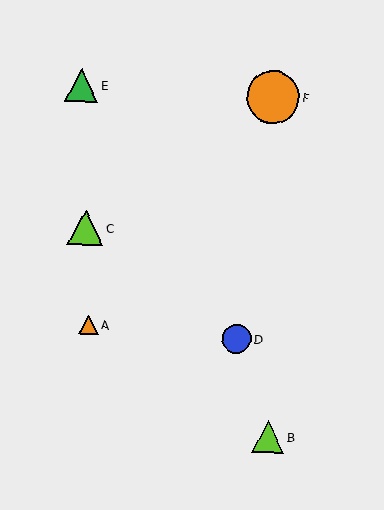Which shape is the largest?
The orange circle (labeled F) is the largest.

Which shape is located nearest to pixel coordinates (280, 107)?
The orange circle (labeled F) at (273, 97) is nearest to that location.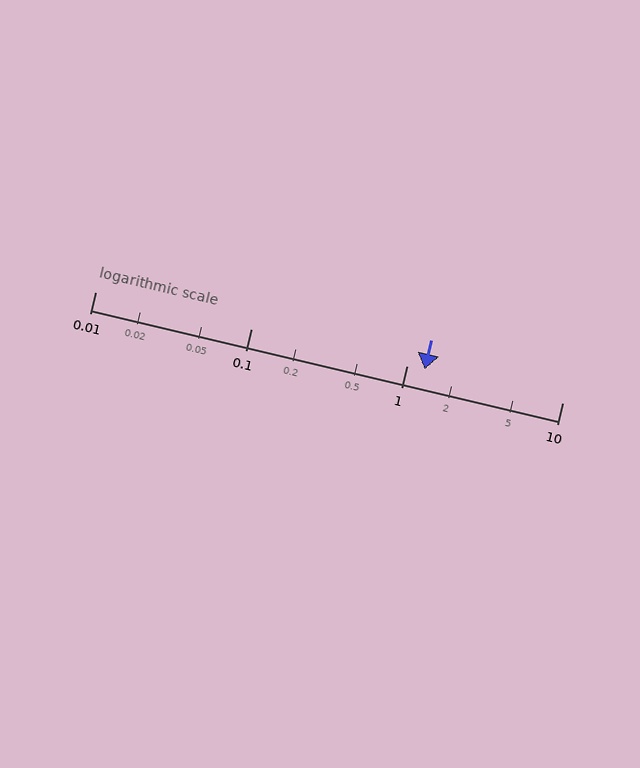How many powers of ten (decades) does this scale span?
The scale spans 3 decades, from 0.01 to 10.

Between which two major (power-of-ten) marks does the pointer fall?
The pointer is between 1 and 10.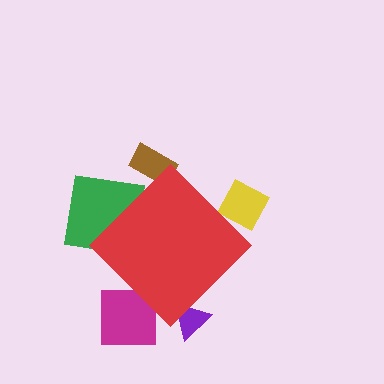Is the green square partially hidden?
Yes, the green square is partially hidden behind the red diamond.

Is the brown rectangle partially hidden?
Yes, the brown rectangle is partially hidden behind the red diamond.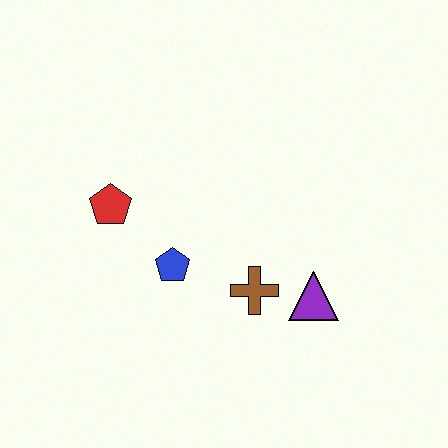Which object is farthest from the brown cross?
The red pentagon is farthest from the brown cross.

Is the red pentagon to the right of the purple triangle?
No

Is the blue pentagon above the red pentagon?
No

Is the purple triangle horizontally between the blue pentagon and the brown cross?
No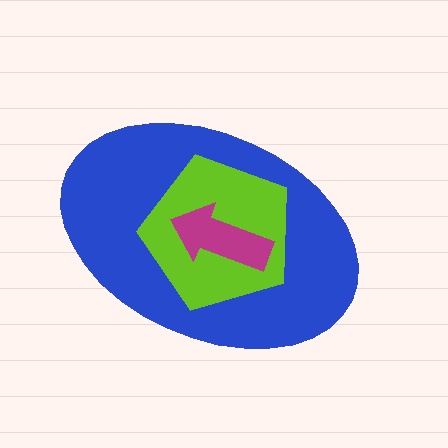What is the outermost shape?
The blue ellipse.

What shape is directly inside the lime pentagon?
The magenta arrow.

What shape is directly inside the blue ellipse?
The lime pentagon.